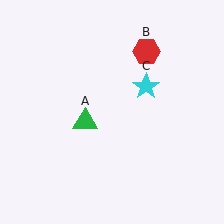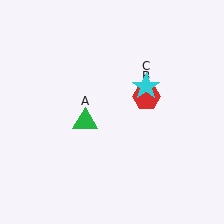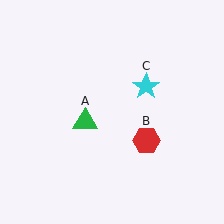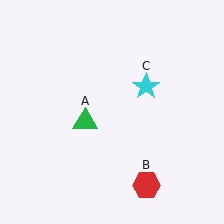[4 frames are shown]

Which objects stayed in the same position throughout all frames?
Green triangle (object A) and cyan star (object C) remained stationary.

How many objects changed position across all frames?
1 object changed position: red hexagon (object B).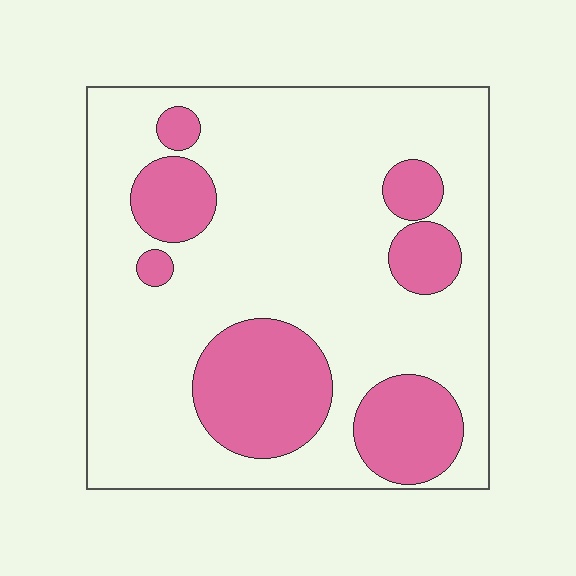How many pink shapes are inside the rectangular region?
7.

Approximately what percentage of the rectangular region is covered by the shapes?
Approximately 25%.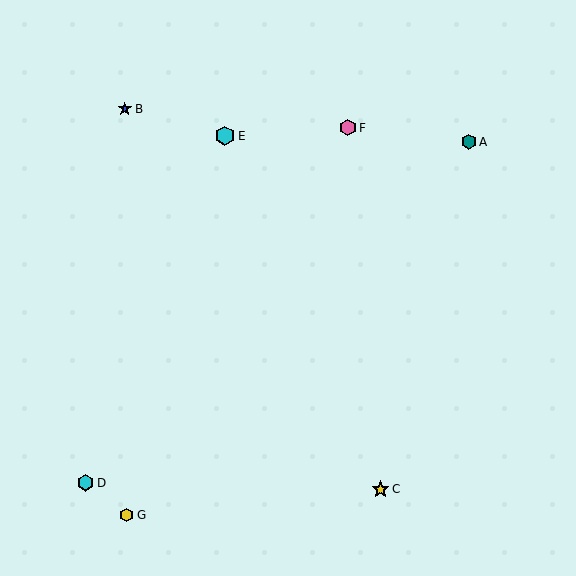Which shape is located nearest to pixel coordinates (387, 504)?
The yellow star (labeled C) at (380, 489) is nearest to that location.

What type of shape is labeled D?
Shape D is a cyan hexagon.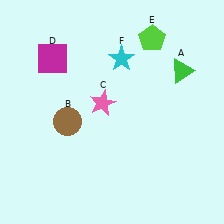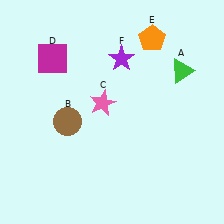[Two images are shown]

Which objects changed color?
E changed from lime to orange. F changed from cyan to purple.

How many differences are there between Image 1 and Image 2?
There are 2 differences between the two images.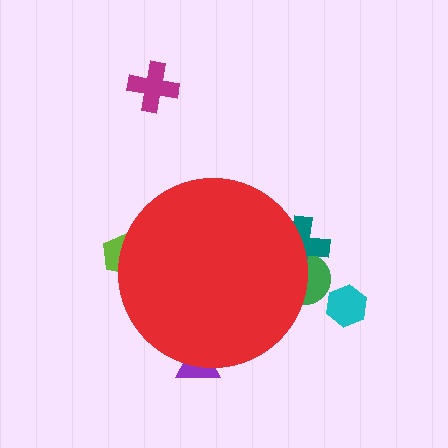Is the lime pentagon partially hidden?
Yes, the lime pentagon is partially hidden behind the red circle.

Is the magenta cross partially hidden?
No, the magenta cross is fully visible.